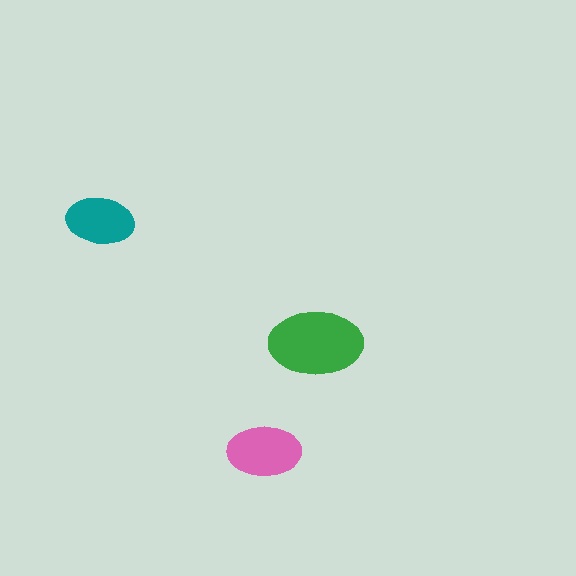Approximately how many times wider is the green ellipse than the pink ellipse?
About 1.5 times wider.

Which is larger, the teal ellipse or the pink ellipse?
The pink one.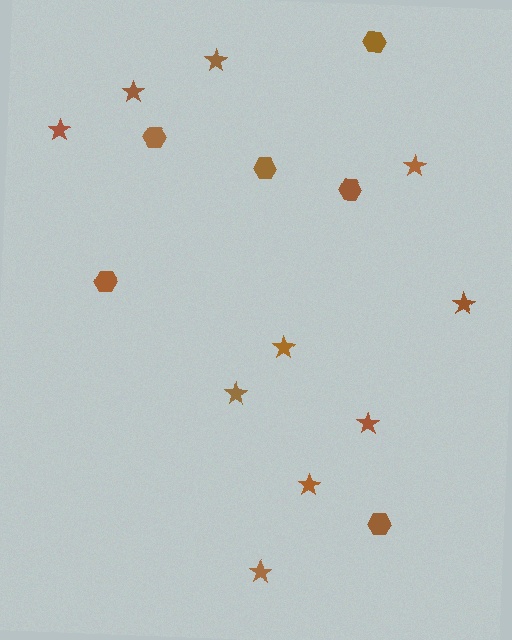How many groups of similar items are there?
There are 2 groups: one group of hexagons (6) and one group of stars (10).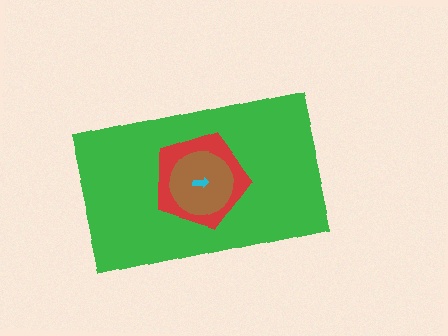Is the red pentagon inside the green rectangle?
Yes.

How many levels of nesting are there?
4.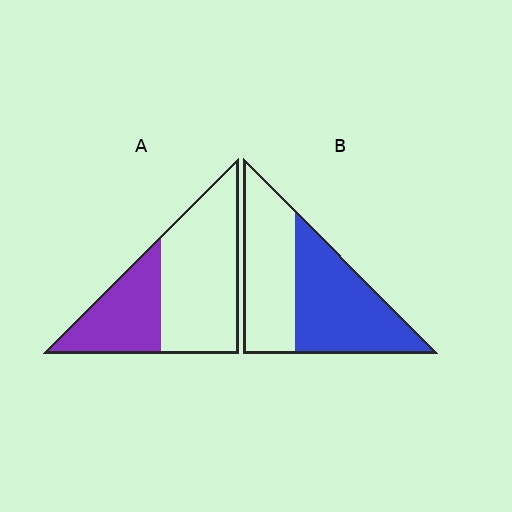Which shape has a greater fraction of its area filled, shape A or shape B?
Shape B.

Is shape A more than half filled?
No.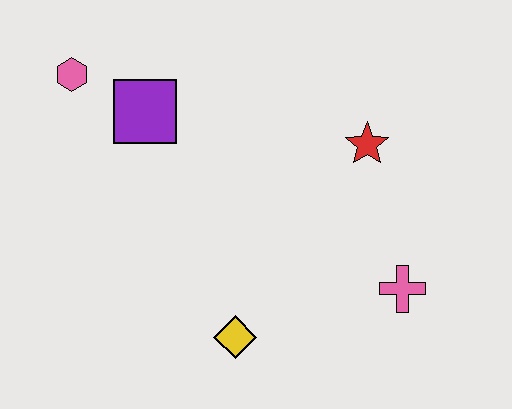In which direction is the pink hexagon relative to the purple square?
The pink hexagon is to the left of the purple square.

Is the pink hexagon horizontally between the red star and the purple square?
No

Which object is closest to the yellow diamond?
The pink cross is closest to the yellow diamond.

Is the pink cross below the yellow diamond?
No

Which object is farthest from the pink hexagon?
The pink cross is farthest from the pink hexagon.